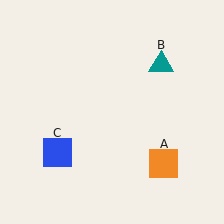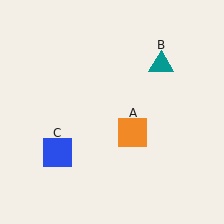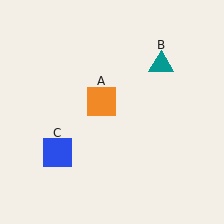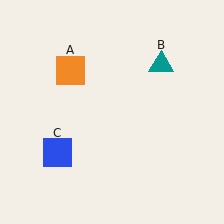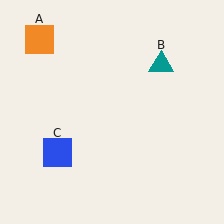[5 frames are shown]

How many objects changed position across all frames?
1 object changed position: orange square (object A).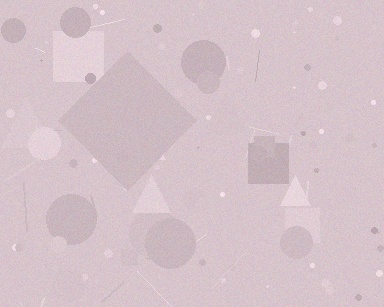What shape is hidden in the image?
A diamond is hidden in the image.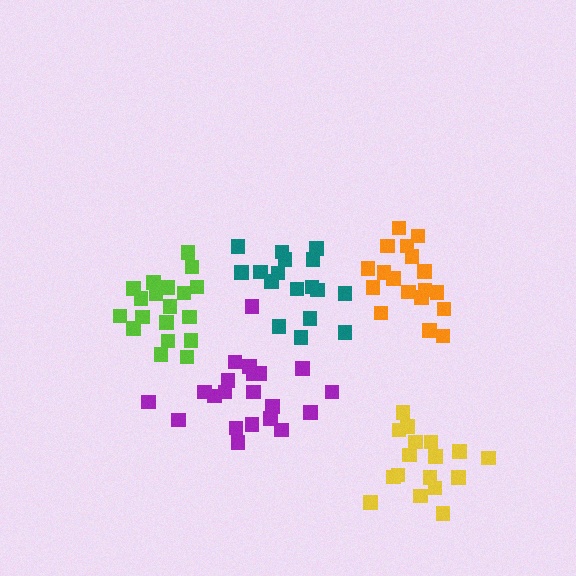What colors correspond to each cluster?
The clusters are colored: orange, purple, yellow, teal, lime.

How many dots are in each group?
Group 1: 18 dots, Group 2: 21 dots, Group 3: 17 dots, Group 4: 17 dots, Group 5: 19 dots (92 total).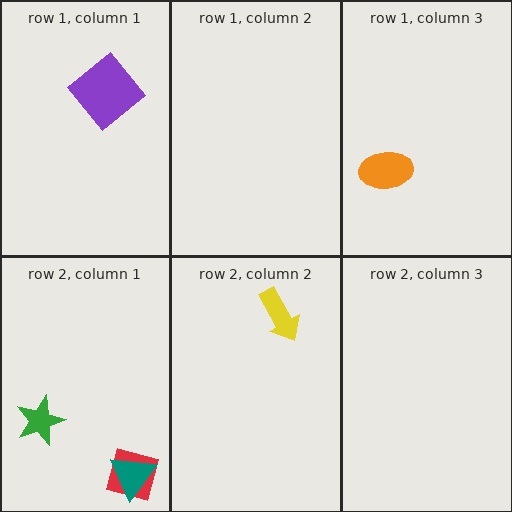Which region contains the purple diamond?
The row 1, column 1 region.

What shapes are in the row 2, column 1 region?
The green star, the red square, the teal triangle.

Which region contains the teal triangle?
The row 2, column 1 region.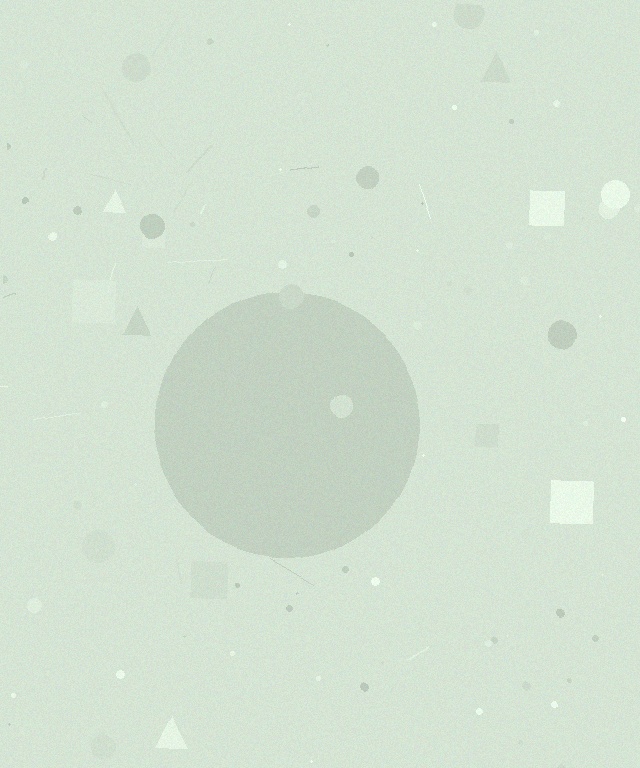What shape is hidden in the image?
A circle is hidden in the image.